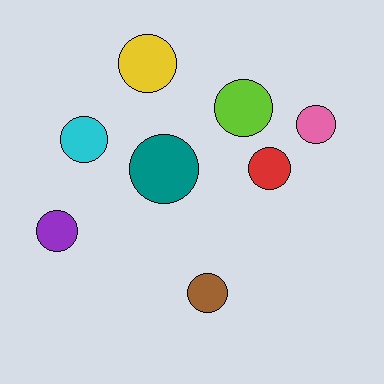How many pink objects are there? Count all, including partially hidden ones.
There is 1 pink object.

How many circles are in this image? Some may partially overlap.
There are 8 circles.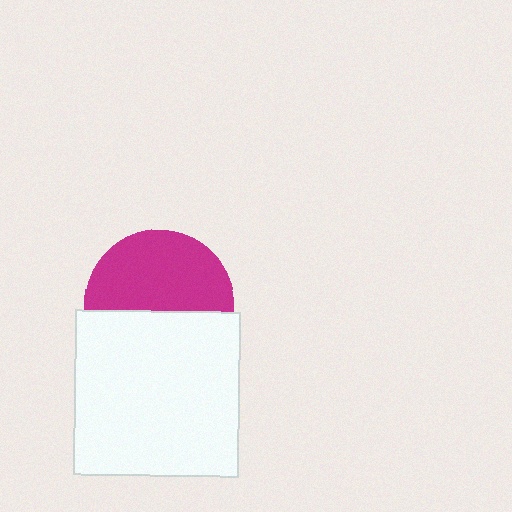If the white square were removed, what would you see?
You would see the complete magenta circle.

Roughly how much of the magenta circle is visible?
About half of it is visible (roughly 55%).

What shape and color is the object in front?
The object in front is a white square.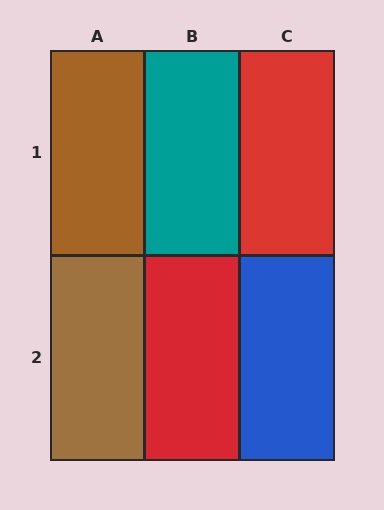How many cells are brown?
2 cells are brown.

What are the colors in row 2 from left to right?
Brown, red, blue.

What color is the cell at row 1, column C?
Red.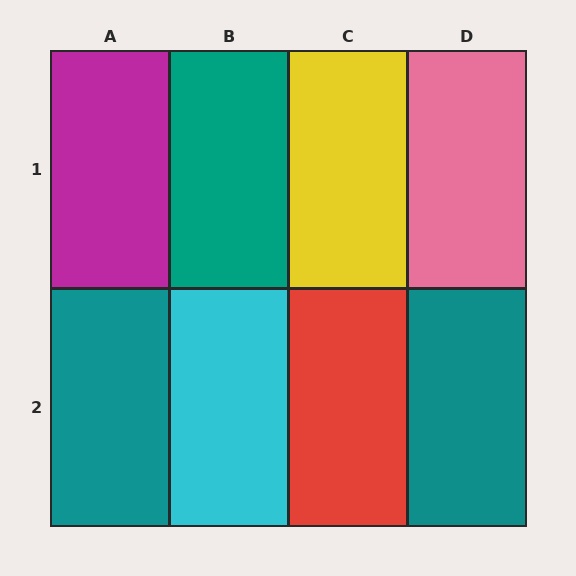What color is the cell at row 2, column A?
Teal.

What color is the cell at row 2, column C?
Red.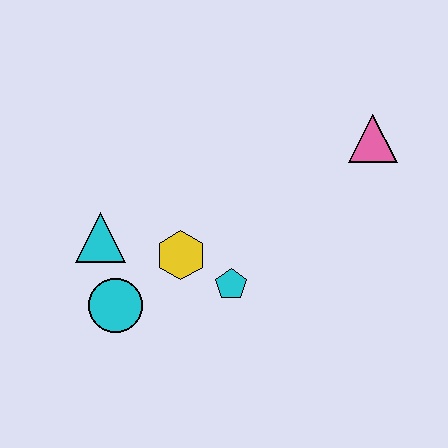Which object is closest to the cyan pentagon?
The yellow hexagon is closest to the cyan pentagon.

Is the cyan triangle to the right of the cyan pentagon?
No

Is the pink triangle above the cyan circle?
Yes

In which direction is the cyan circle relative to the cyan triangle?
The cyan circle is below the cyan triangle.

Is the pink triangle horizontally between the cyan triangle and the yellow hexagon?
No